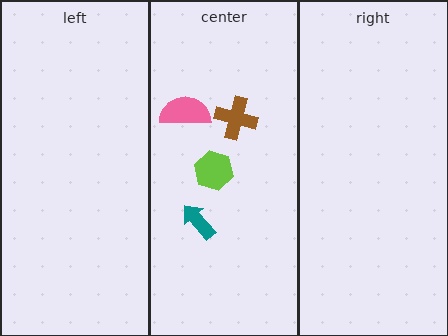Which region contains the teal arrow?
The center region.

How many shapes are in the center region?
4.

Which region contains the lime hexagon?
The center region.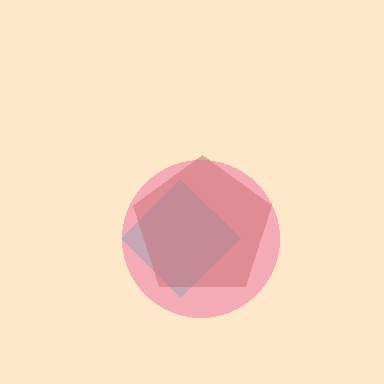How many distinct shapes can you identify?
There are 3 distinct shapes: a cyan diamond, a brown pentagon, a pink circle.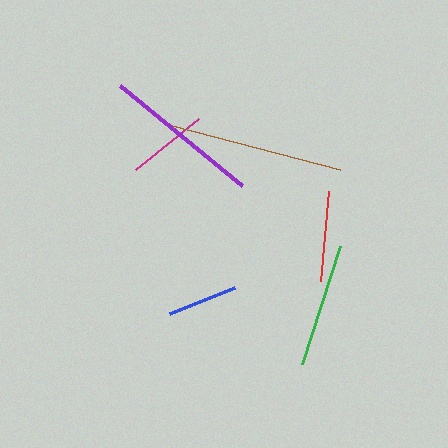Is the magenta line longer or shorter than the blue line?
The magenta line is longer than the blue line.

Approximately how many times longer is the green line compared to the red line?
The green line is approximately 1.4 times the length of the red line.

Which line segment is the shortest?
The blue line is the shortest at approximately 70 pixels.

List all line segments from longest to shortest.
From longest to shortest: brown, purple, green, red, magenta, blue.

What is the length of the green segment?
The green segment is approximately 124 pixels long.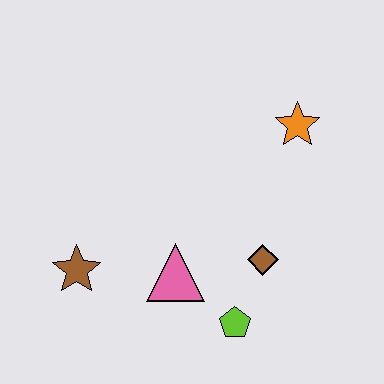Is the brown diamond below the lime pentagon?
No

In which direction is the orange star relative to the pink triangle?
The orange star is above the pink triangle.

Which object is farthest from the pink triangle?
The orange star is farthest from the pink triangle.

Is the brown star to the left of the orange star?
Yes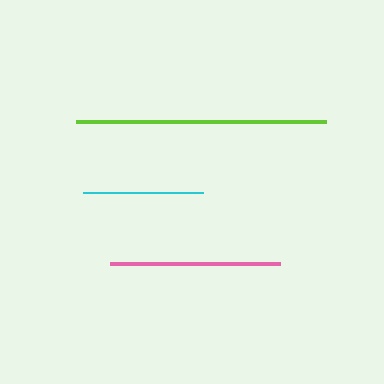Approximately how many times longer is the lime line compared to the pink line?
The lime line is approximately 1.5 times the length of the pink line.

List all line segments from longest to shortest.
From longest to shortest: lime, pink, cyan.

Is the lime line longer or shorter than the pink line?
The lime line is longer than the pink line.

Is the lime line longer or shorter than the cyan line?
The lime line is longer than the cyan line.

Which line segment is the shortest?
The cyan line is the shortest at approximately 120 pixels.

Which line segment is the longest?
The lime line is the longest at approximately 250 pixels.